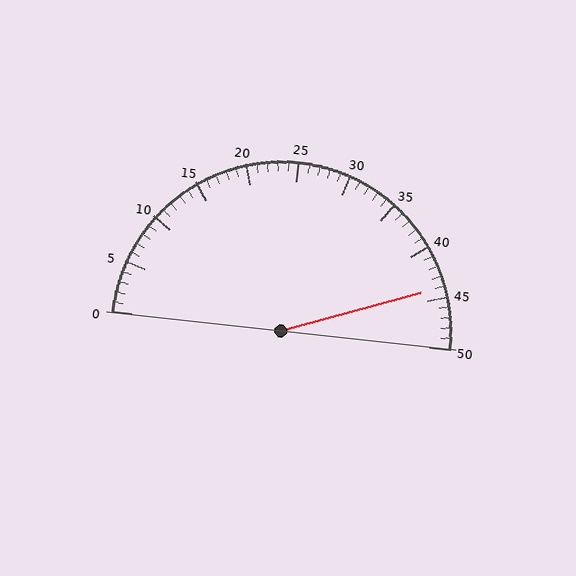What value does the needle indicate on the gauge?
The needle indicates approximately 44.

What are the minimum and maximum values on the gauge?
The gauge ranges from 0 to 50.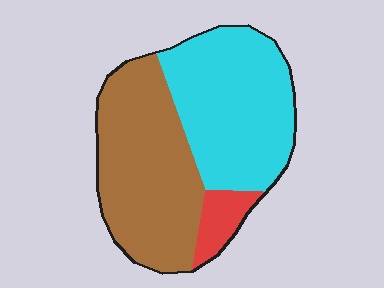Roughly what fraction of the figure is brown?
Brown covers around 45% of the figure.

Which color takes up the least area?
Red, at roughly 10%.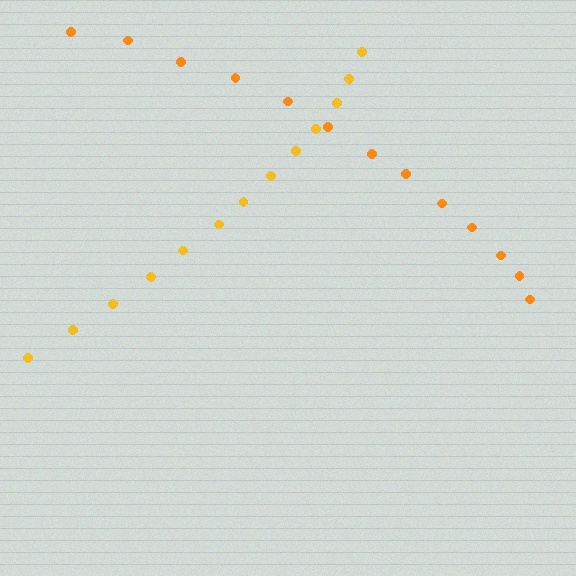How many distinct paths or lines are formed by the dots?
There are 2 distinct paths.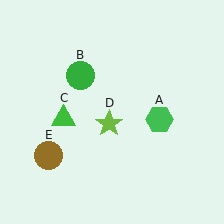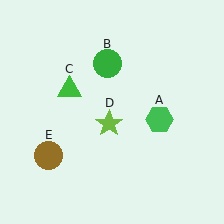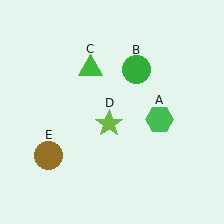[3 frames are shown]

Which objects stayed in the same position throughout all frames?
Green hexagon (object A) and lime star (object D) and brown circle (object E) remained stationary.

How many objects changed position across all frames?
2 objects changed position: green circle (object B), green triangle (object C).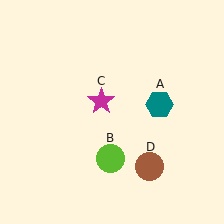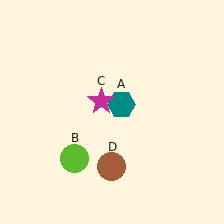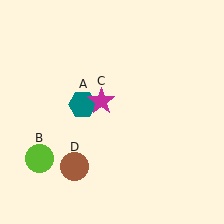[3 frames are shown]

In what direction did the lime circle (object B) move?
The lime circle (object B) moved left.